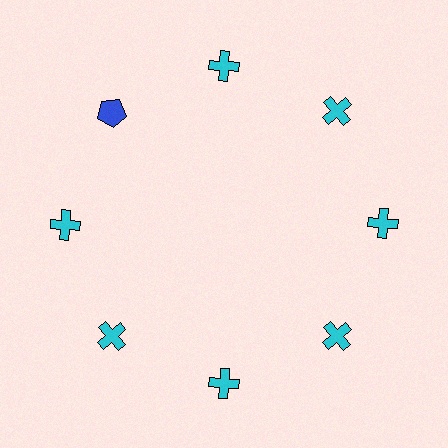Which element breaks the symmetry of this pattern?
The blue pentagon at roughly the 10 o'clock position breaks the symmetry. All other shapes are cyan crosses.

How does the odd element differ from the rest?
It differs in both color (blue instead of cyan) and shape (pentagon instead of cross).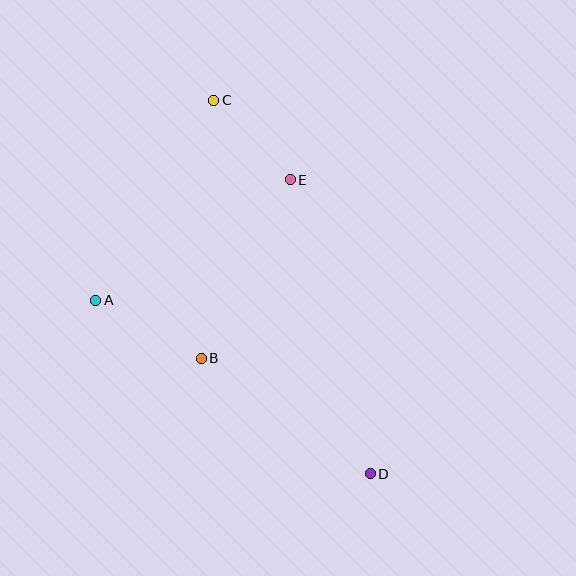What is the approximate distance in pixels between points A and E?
The distance between A and E is approximately 229 pixels.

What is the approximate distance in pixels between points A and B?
The distance between A and B is approximately 121 pixels.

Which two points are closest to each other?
Points C and E are closest to each other.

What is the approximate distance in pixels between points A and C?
The distance between A and C is approximately 232 pixels.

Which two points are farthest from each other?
Points C and D are farthest from each other.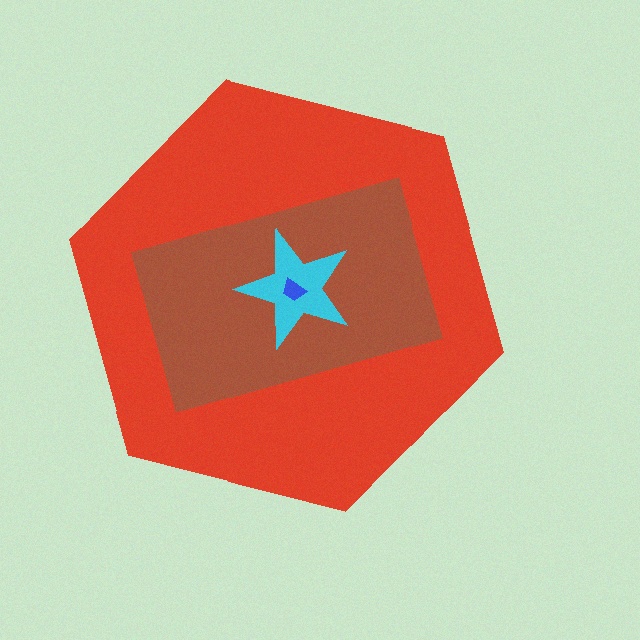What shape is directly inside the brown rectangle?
The cyan star.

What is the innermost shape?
The blue trapezoid.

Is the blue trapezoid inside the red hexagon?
Yes.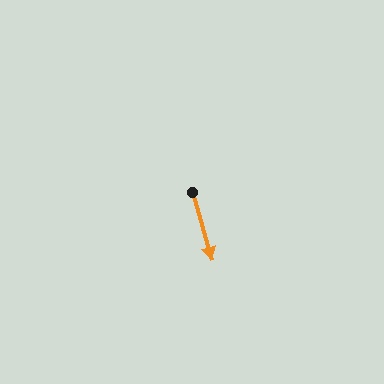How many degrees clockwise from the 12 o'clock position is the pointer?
Approximately 164 degrees.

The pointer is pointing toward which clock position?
Roughly 5 o'clock.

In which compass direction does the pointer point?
South.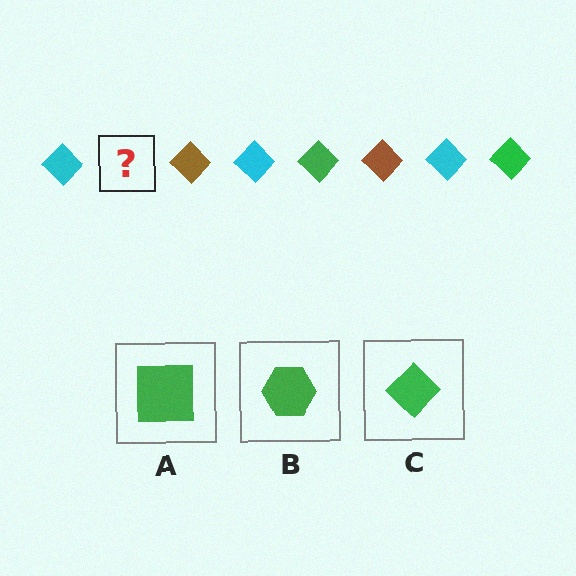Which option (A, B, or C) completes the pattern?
C.